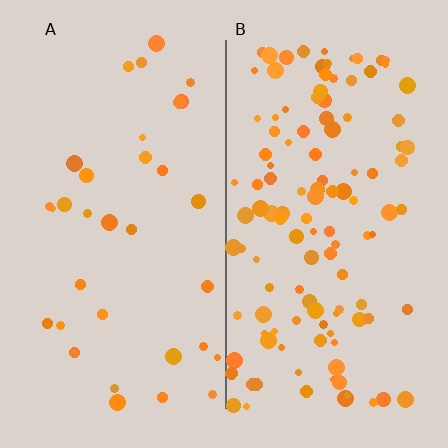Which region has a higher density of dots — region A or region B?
B (the right).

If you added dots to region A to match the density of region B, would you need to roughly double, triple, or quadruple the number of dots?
Approximately quadruple.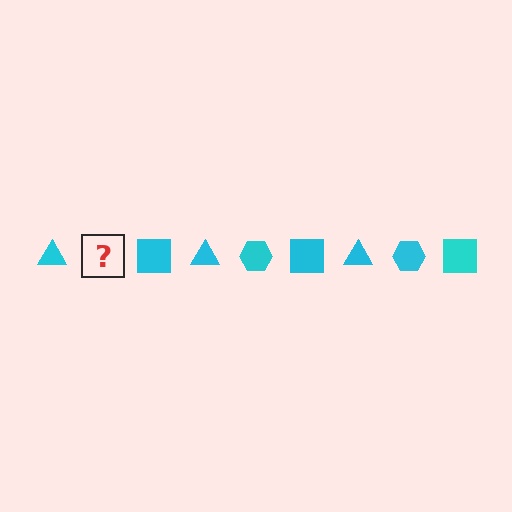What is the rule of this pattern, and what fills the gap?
The rule is that the pattern cycles through triangle, hexagon, square shapes in cyan. The gap should be filled with a cyan hexagon.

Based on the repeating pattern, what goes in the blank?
The blank should be a cyan hexagon.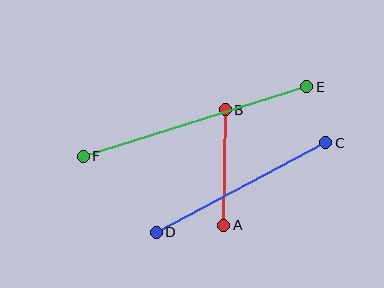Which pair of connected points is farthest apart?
Points E and F are farthest apart.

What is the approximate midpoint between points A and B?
The midpoint is at approximately (224, 167) pixels.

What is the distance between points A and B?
The distance is approximately 116 pixels.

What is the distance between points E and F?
The distance is approximately 234 pixels.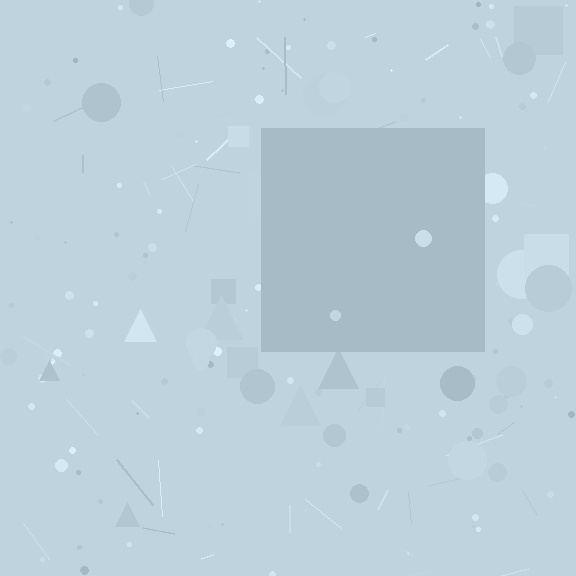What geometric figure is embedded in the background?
A square is embedded in the background.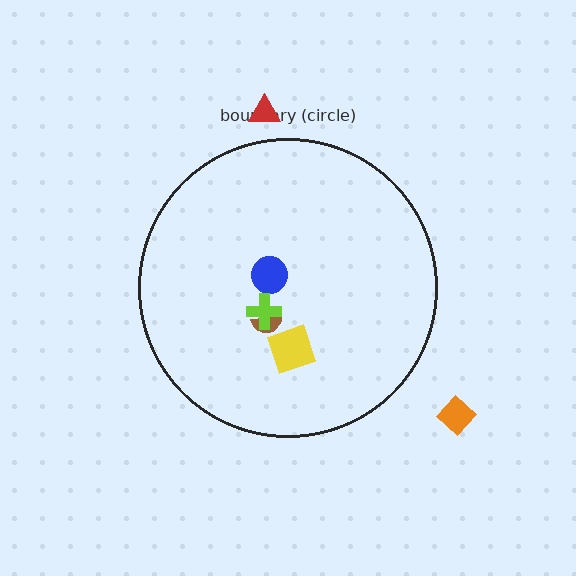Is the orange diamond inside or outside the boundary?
Outside.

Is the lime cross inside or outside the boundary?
Inside.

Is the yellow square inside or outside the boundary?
Inside.